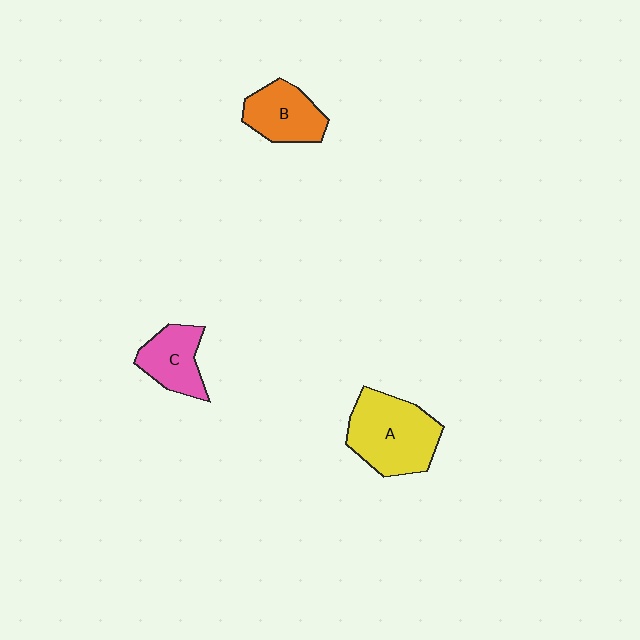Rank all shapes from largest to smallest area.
From largest to smallest: A (yellow), B (orange), C (pink).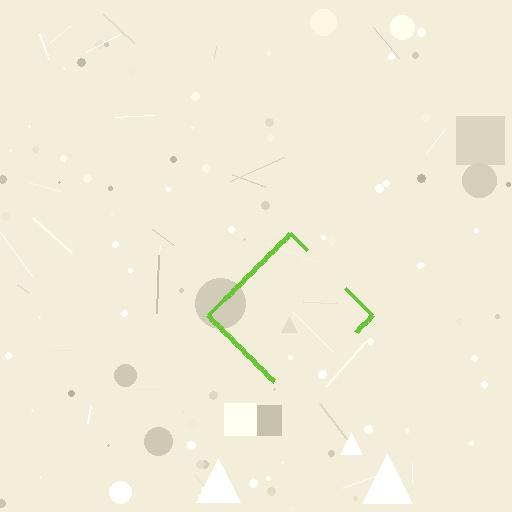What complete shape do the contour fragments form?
The contour fragments form a diamond.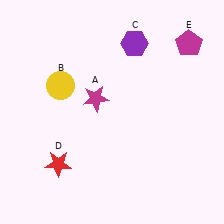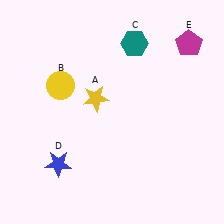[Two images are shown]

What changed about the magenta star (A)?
In Image 1, A is magenta. In Image 2, it changed to yellow.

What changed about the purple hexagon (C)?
In Image 1, C is purple. In Image 2, it changed to teal.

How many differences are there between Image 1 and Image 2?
There are 3 differences between the two images.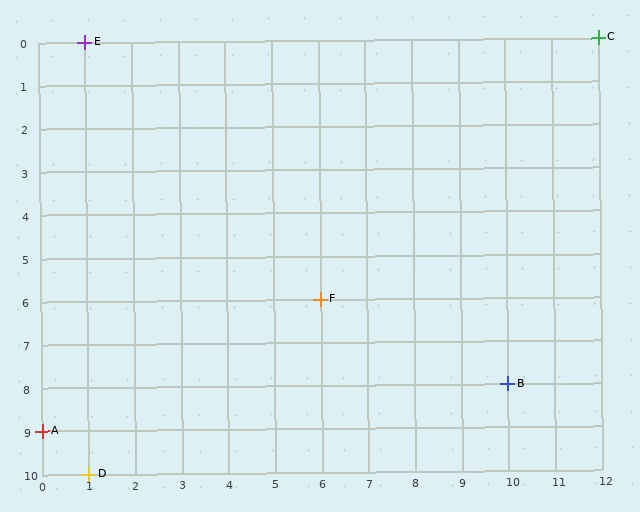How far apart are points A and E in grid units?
Points A and E are 1 column and 9 rows apart (about 9.1 grid units diagonally).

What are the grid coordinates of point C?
Point C is at grid coordinates (12, 0).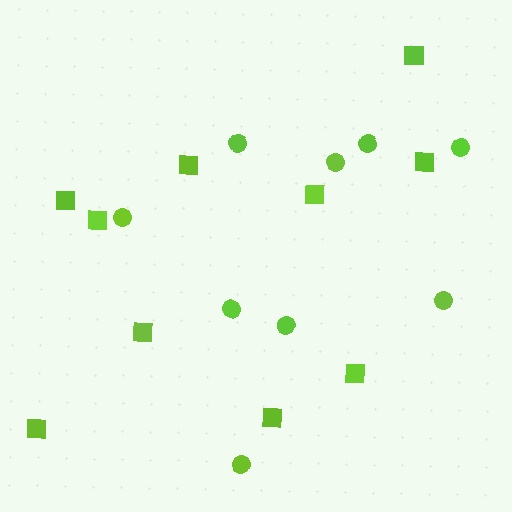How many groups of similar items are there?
There are 2 groups: one group of circles (9) and one group of squares (10).